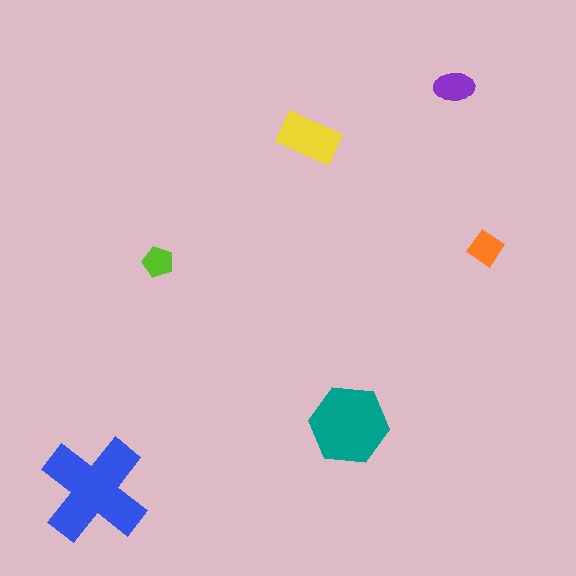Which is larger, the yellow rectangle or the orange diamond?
The yellow rectangle.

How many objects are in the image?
There are 6 objects in the image.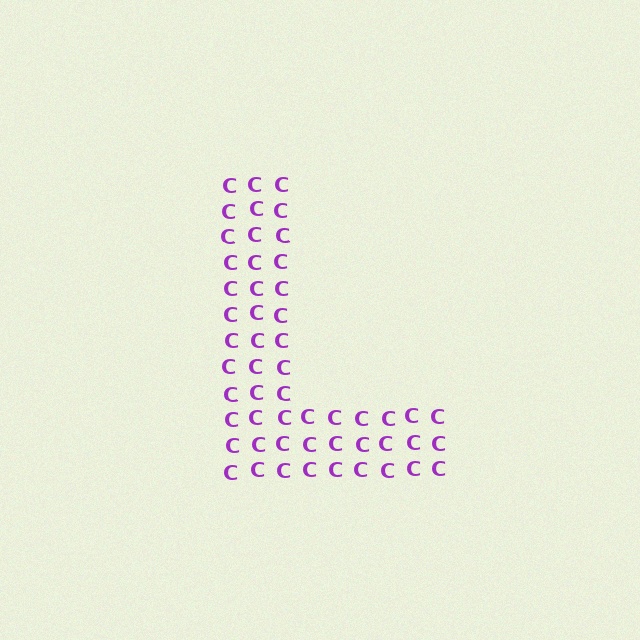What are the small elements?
The small elements are letter C's.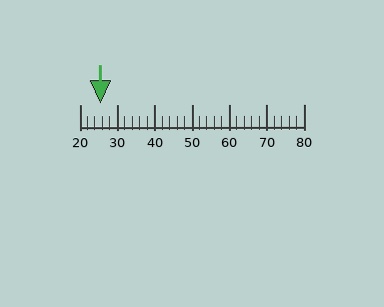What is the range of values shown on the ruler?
The ruler shows values from 20 to 80.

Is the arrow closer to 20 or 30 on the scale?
The arrow is closer to 30.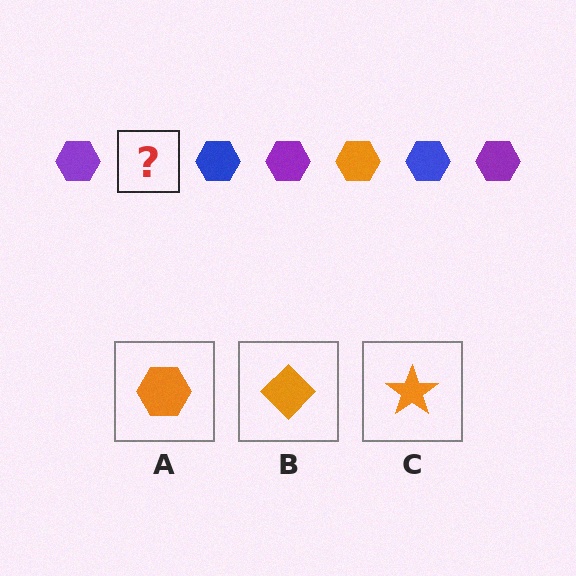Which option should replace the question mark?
Option A.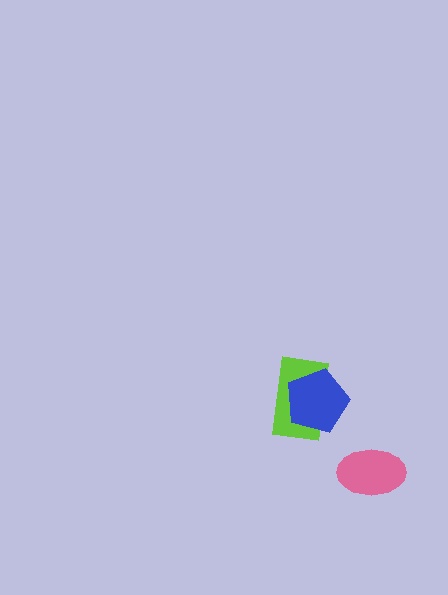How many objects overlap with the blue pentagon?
1 object overlaps with the blue pentagon.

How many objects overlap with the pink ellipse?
0 objects overlap with the pink ellipse.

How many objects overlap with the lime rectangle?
1 object overlaps with the lime rectangle.